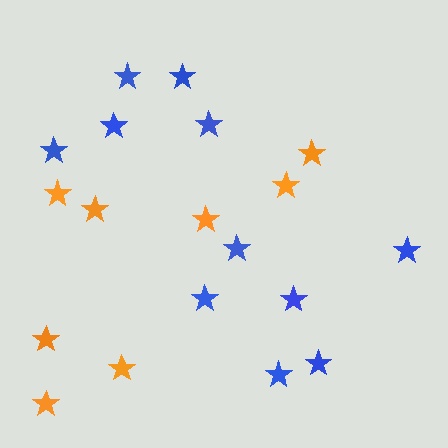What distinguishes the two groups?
There are 2 groups: one group of orange stars (8) and one group of blue stars (11).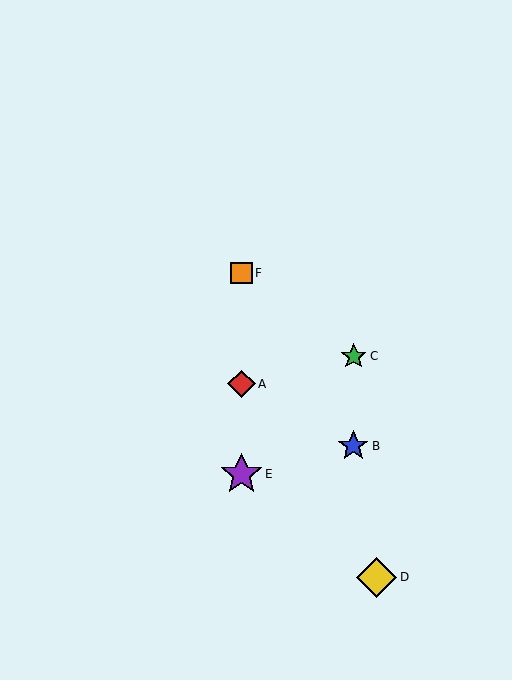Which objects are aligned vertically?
Objects A, E, F are aligned vertically.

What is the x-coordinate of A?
Object A is at x≈241.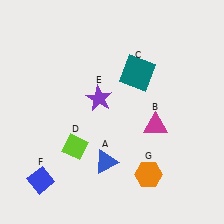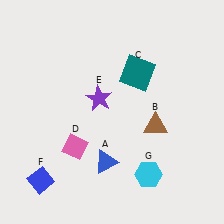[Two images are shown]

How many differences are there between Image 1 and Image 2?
There are 3 differences between the two images.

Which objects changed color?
B changed from magenta to brown. D changed from lime to pink. G changed from orange to cyan.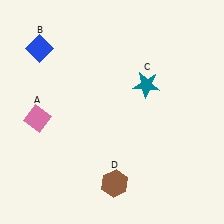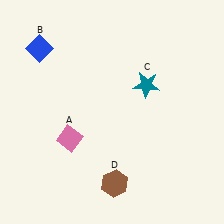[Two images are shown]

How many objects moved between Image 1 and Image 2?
1 object moved between the two images.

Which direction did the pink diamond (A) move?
The pink diamond (A) moved right.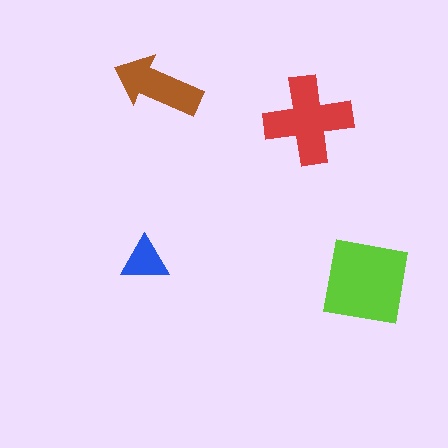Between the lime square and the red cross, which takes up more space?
The lime square.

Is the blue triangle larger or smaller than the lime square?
Smaller.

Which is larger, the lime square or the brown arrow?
The lime square.